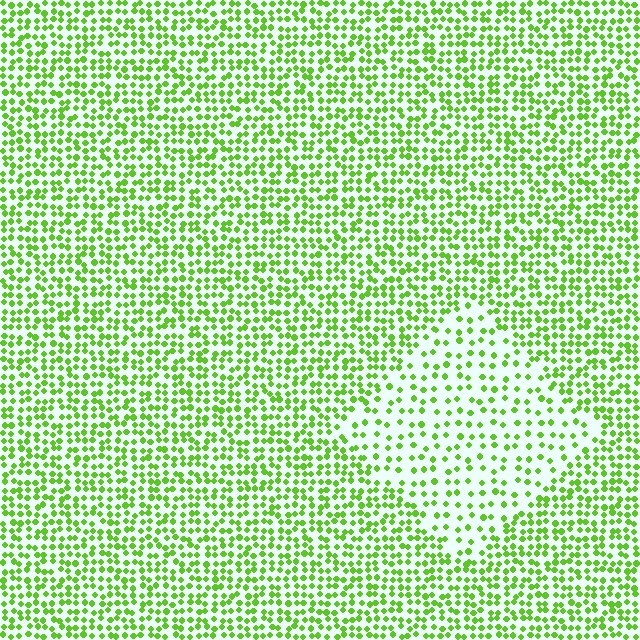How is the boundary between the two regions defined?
The boundary is defined by a change in element density (approximately 2.1x ratio). All elements are the same color, size, and shape.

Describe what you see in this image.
The image contains small lime elements arranged at two different densities. A diamond-shaped region is visible where the elements are less densely packed than the surrounding area.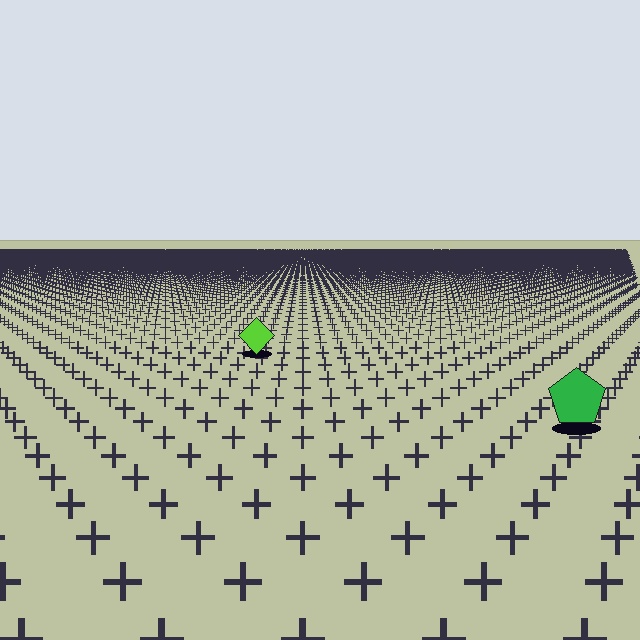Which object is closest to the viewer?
The green pentagon is closest. The texture marks near it are larger and more spread out.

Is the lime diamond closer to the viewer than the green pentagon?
No. The green pentagon is closer — you can tell from the texture gradient: the ground texture is coarser near it.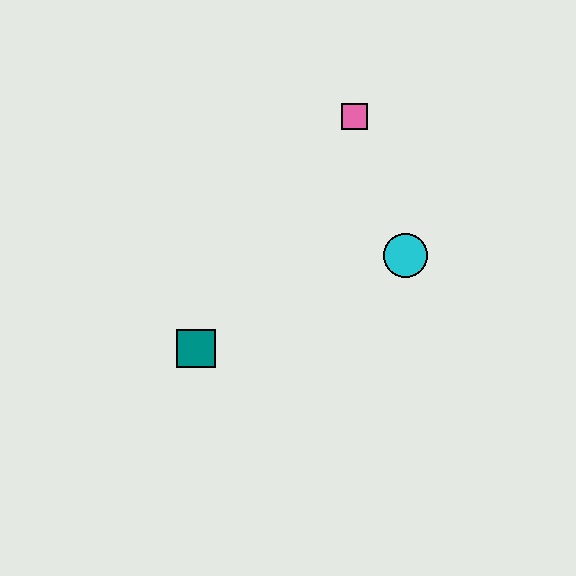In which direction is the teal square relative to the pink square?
The teal square is below the pink square.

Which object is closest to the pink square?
The cyan circle is closest to the pink square.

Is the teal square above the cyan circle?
No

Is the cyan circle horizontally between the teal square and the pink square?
No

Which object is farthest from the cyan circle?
The teal square is farthest from the cyan circle.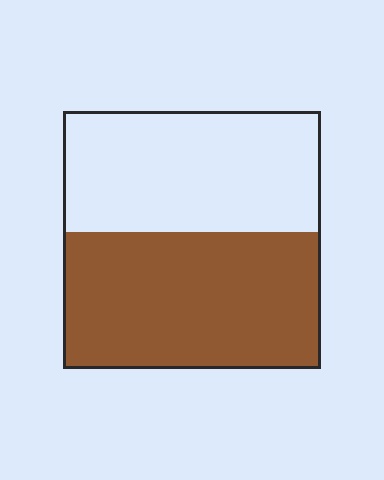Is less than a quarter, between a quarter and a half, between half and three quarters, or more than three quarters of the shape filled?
Between half and three quarters.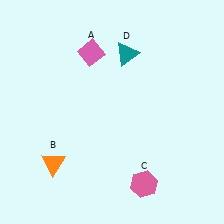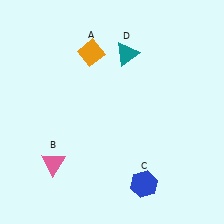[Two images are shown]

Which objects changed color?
A changed from pink to orange. B changed from orange to pink. C changed from pink to blue.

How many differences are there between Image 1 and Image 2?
There are 3 differences between the two images.